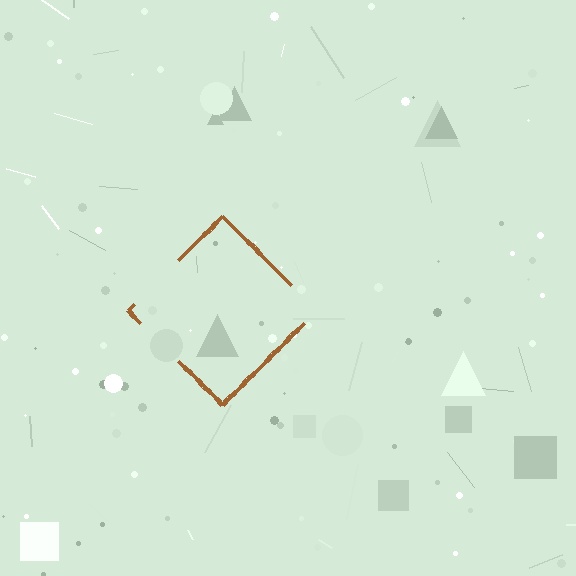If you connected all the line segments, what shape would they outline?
They would outline a diamond.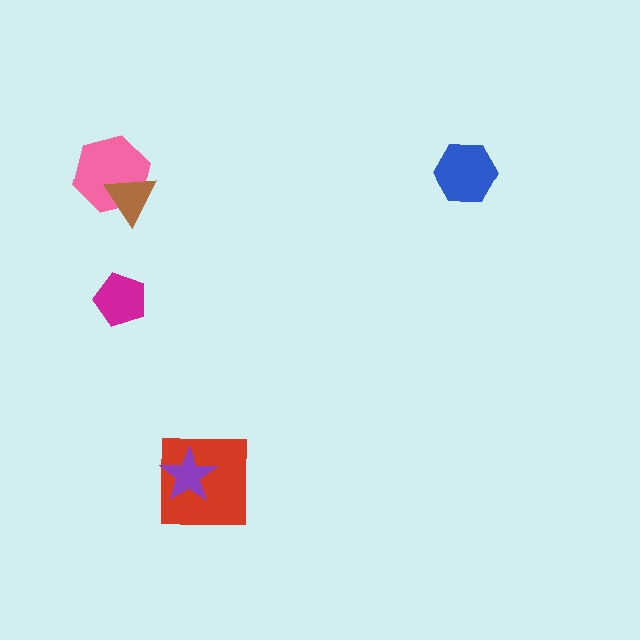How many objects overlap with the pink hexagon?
1 object overlaps with the pink hexagon.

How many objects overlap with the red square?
1 object overlaps with the red square.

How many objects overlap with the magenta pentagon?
0 objects overlap with the magenta pentagon.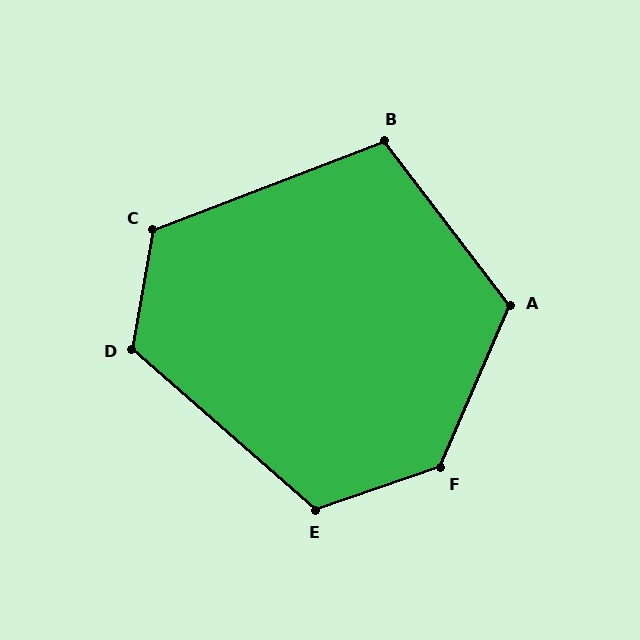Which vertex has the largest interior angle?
F, at approximately 132 degrees.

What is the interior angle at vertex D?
Approximately 122 degrees (obtuse).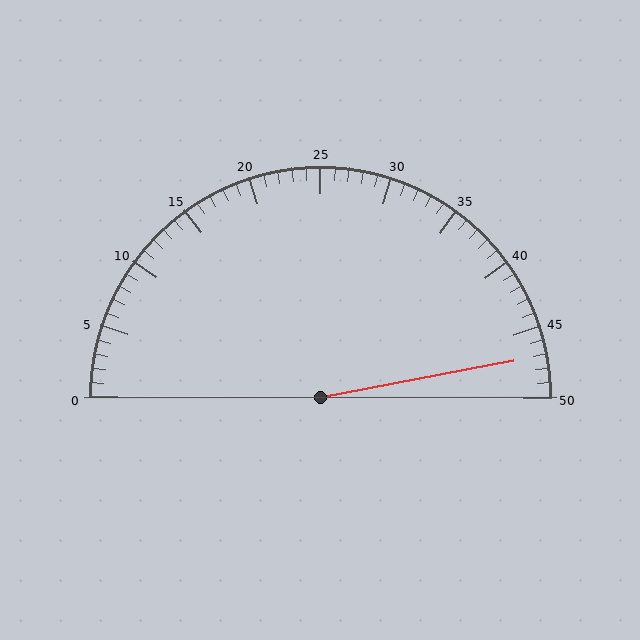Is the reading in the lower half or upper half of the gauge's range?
The reading is in the upper half of the range (0 to 50).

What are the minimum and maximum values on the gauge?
The gauge ranges from 0 to 50.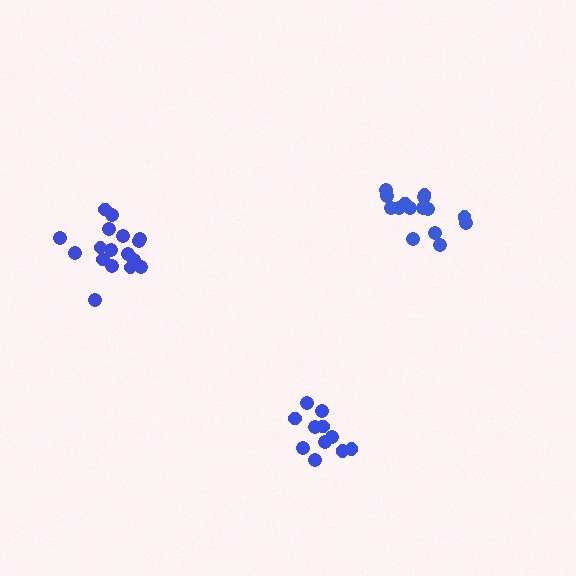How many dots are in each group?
Group 1: 11 dots, Group 2: 17 dots, Group 3: 15 dots (43 total).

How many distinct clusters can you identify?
There are 3 distinct clusters.